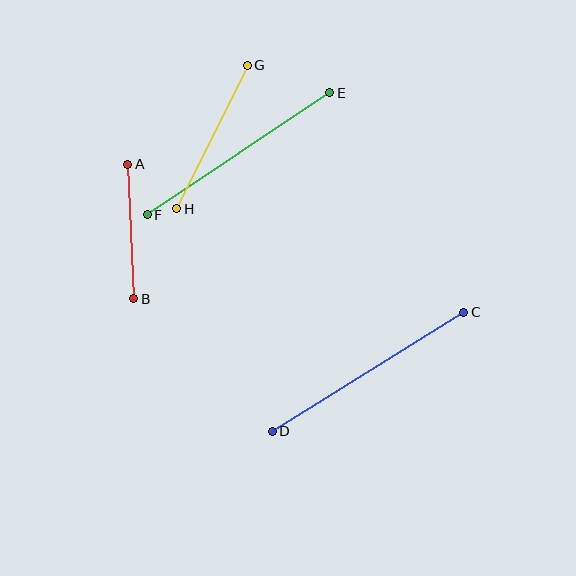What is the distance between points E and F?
The distance is approximately 219 pixels.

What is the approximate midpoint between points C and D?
The midpoint is at approximately (368, 372) pixels.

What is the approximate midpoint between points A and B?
The midpoint is at approximately (131, 232) pixels.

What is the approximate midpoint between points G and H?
The midpoint is at approximately (212, 137) pixels.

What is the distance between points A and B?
The distance is approximately 134 pixels.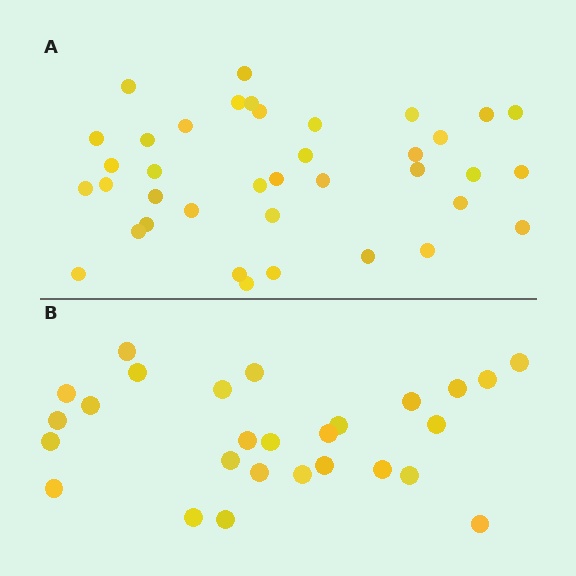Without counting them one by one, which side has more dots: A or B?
Region A (the top region) has more dots.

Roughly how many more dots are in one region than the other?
Region A has roughly 12 or so more dots than region B.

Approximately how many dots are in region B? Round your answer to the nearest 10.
About 30 dots. (The exact count is 27, which rounds to 30.)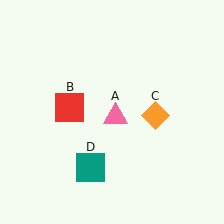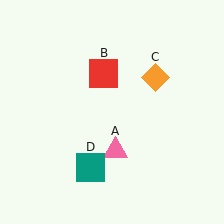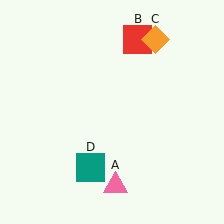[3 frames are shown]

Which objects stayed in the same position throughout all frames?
Teal square (object D) remained stationary.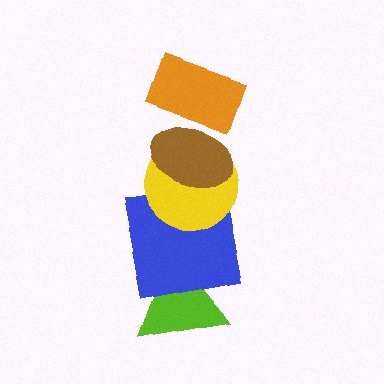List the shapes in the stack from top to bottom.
From top to bottom: the orange rectangle, the brown ellipse, the yellow circle, the blue square, the lime triangle.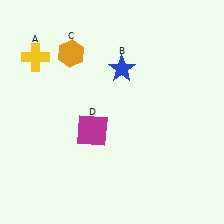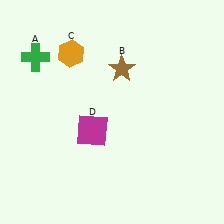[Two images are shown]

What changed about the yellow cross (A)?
In Image 1, A is yellow. In Image 2, it changed to green.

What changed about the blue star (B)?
In Image 1, B is blue. In Image 2, it changed to brown.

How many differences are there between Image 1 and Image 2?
There are 2 differences between the two images.